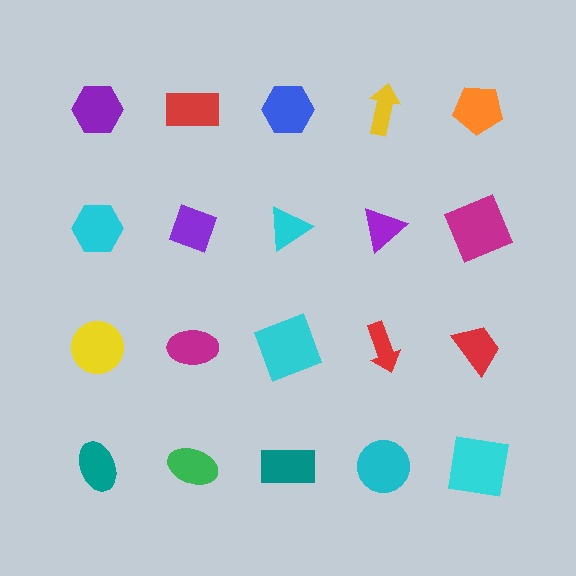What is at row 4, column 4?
A cyan circle.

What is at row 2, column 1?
A cyan hexagon.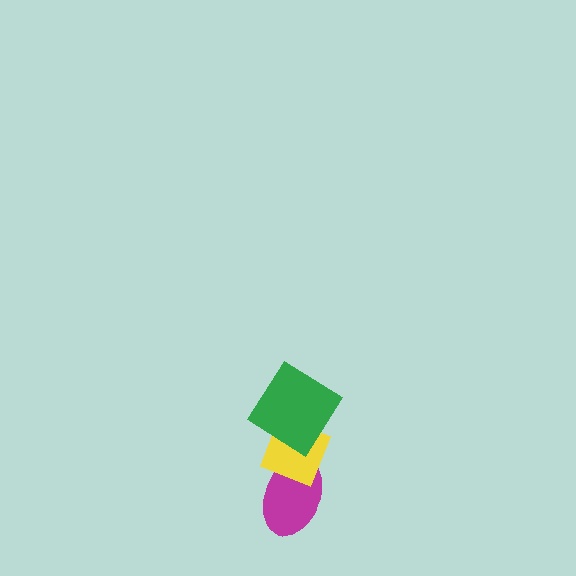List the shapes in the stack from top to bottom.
From top to bottom: the green diamond, the yellow diamond, the magenta ellipse.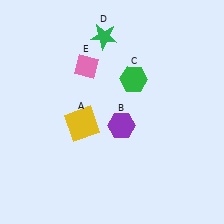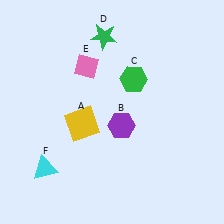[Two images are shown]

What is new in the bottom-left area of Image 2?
A cyan triangle (F) was added in the bottom-left area of Image 2.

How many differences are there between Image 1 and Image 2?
There is 1 difference between the two images.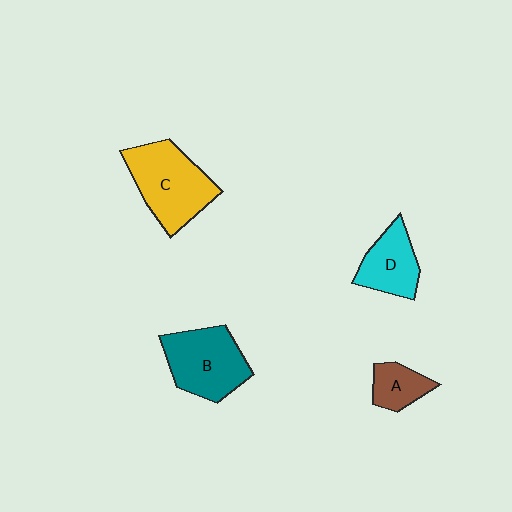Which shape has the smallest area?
Shape A (brown).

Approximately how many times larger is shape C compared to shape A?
Approximately 2.4 times.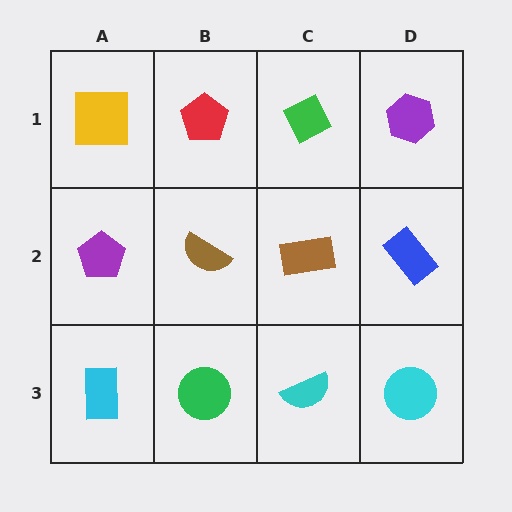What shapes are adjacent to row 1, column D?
A blue rectangle (row 2, column D), a green diamond (row 1, column C).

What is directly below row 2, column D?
A cyan circle.